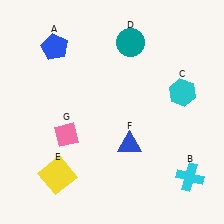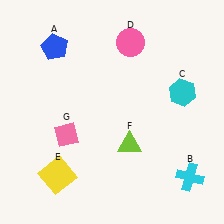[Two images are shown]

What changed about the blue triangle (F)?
In Image 1, F is blue. In Image 2, it changed to lime.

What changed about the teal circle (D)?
In Image 1, D is teal. In Image 2, it changed to pink.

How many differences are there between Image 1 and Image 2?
There are 2 differences between the two images.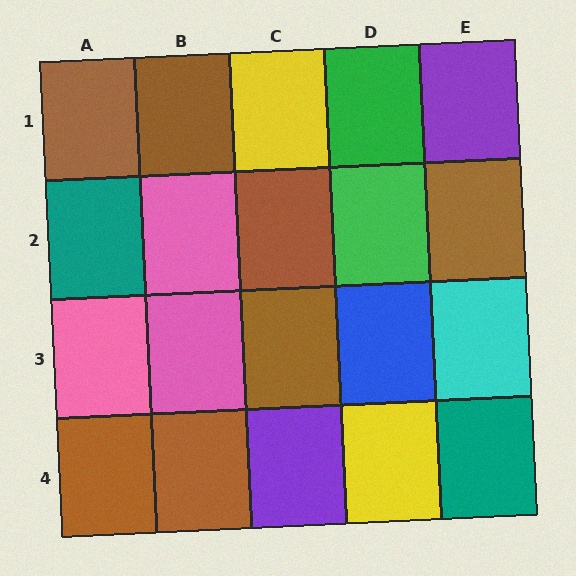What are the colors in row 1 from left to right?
Brown, brown, yellow, green, purple.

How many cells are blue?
1 cell is blue.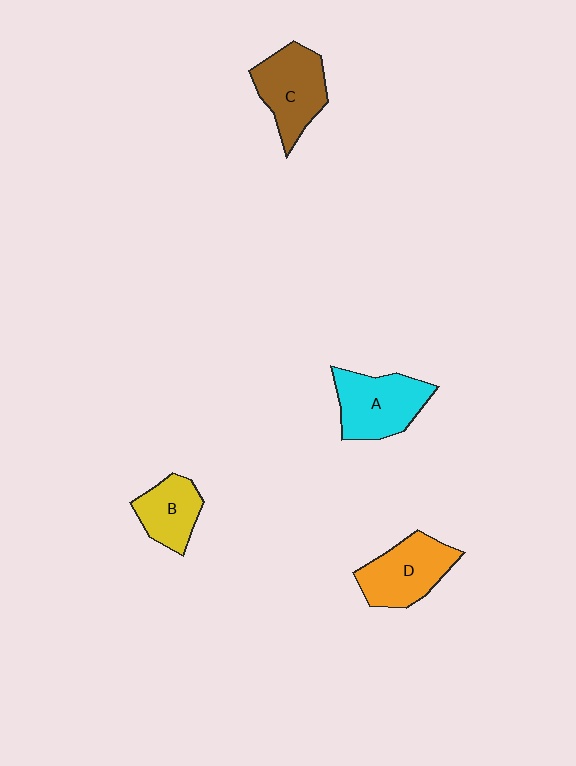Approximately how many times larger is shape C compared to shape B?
Approximately 1.4 times.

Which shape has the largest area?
Shape A (cyan).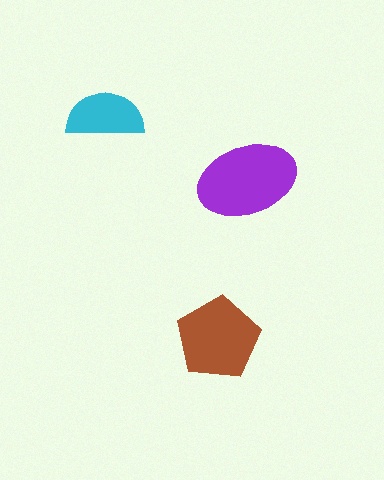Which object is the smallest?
The cyan semicircle.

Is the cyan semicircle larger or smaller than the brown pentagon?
Smaller.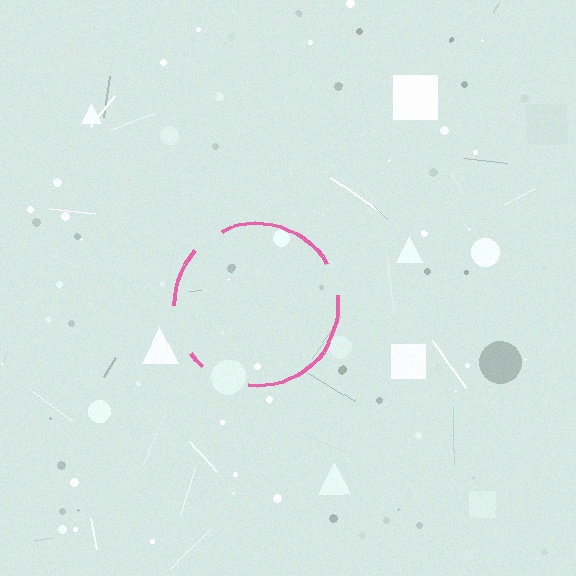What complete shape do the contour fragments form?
The contour fragments form a circle.